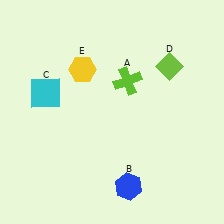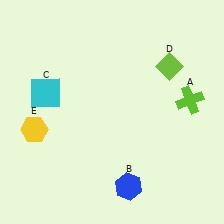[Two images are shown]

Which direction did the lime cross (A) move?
The lime cross (A) moved right.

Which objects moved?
The objects that moved are: the lime cross (A), the yellow hexagon (E).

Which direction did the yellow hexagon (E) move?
The yellow hexagon (E) moved down.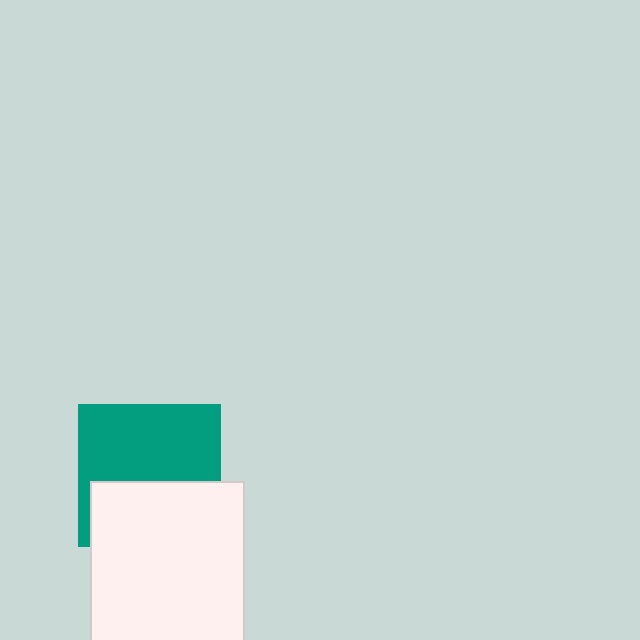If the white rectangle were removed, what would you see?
You would see the complete teal square.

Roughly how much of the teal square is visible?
About half of it is visible (roughly 58%).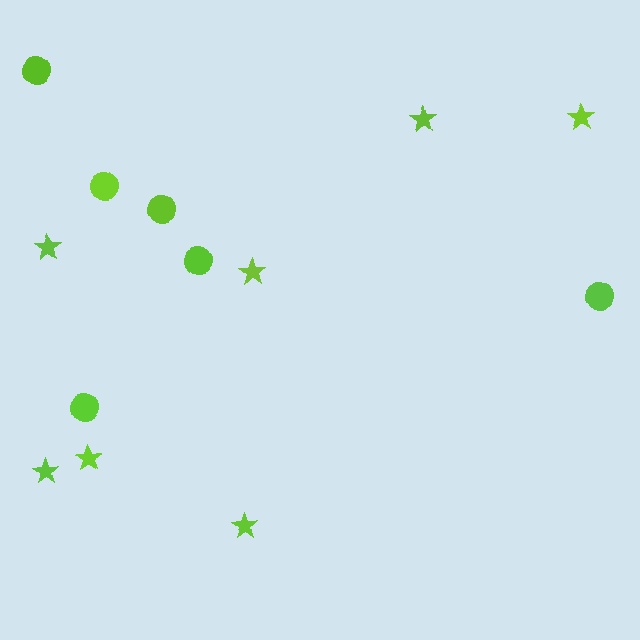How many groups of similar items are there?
There are 2 groups: one group of circles (6) and one group of stars (7).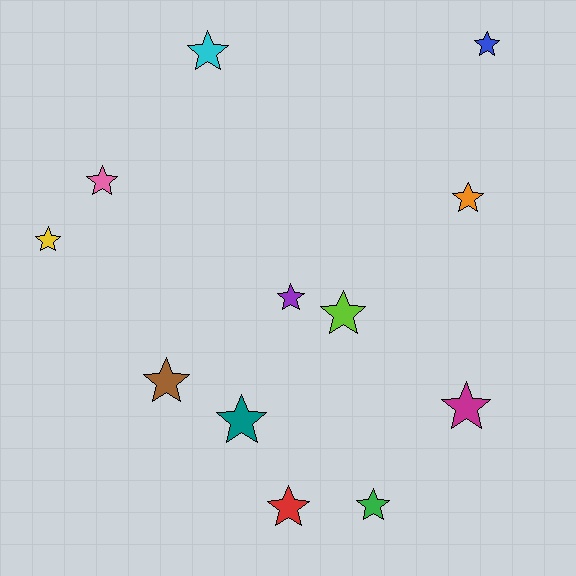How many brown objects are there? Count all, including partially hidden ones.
There is 1 brown object.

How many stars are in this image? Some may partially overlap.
There are 12 stars.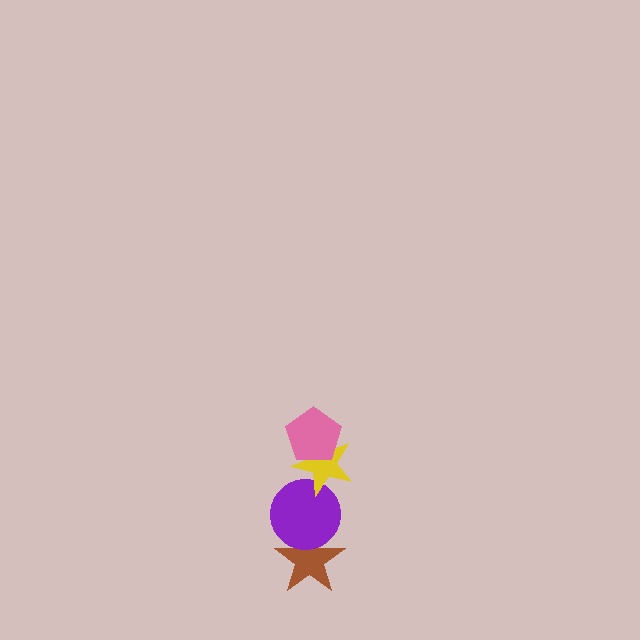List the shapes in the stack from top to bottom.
From top to bottom: the pink pentagon, the yellow star, the purple circle, the brown star.